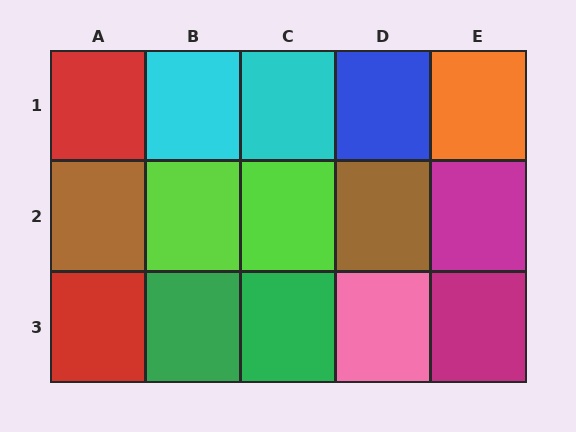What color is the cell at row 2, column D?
Brown.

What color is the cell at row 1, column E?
Orange.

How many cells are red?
2 cells are red.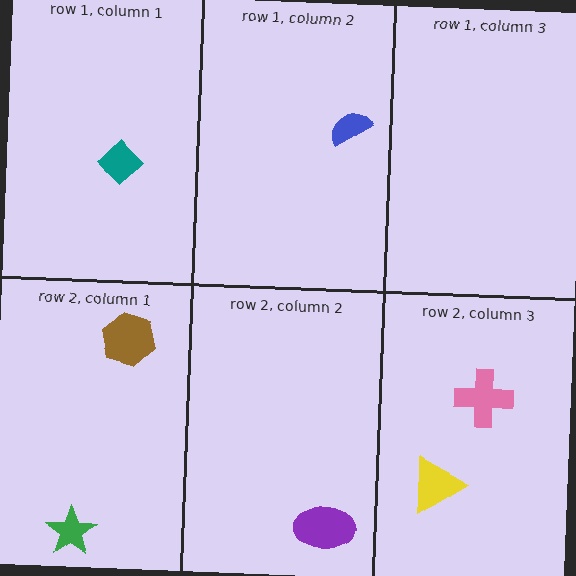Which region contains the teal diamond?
The row 1, column 1 region.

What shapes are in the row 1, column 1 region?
The teal diamond.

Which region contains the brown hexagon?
The row 2, column 1 region.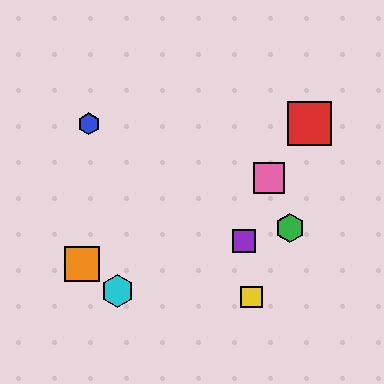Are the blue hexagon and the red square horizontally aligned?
Yes, both are at y≈124.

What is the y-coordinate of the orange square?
The orange square is at y≈264.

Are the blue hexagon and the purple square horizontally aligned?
No, the blue hexagon is at y≈124 and the purple square is at y≈241.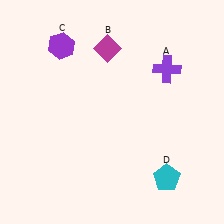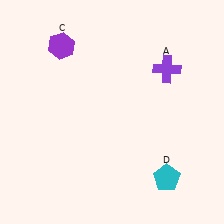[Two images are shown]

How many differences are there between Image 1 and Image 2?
There is 1 difference between the two images.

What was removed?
The magenta diamond (B) was removed in Image 2.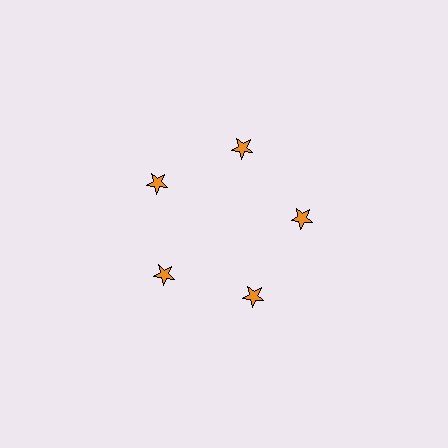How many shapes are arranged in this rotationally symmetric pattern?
There are 5 shapes, arranged in 5 groups of 1.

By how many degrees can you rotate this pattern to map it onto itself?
The pattern maps onto itself every 72 degrees of rotation.